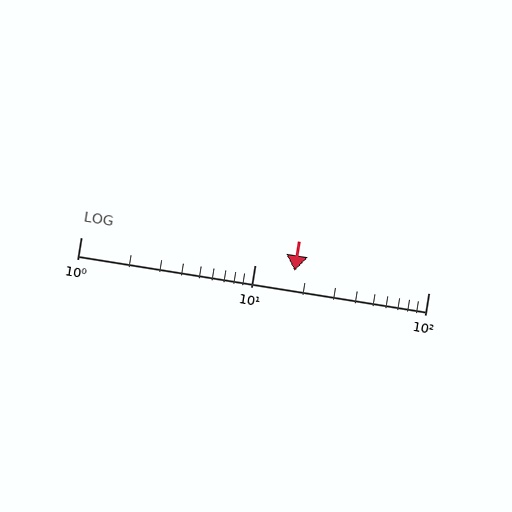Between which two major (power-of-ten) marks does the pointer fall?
The pointer is between 10 and 100.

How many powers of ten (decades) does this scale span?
The scale spans 2 decades, from 1 to 100.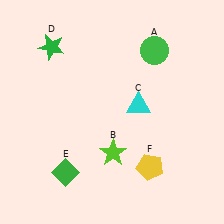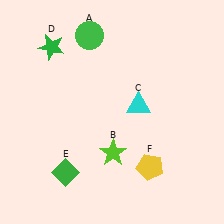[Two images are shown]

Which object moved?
The green circle (A) moved left.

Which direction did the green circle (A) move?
The green circle (A) moved left.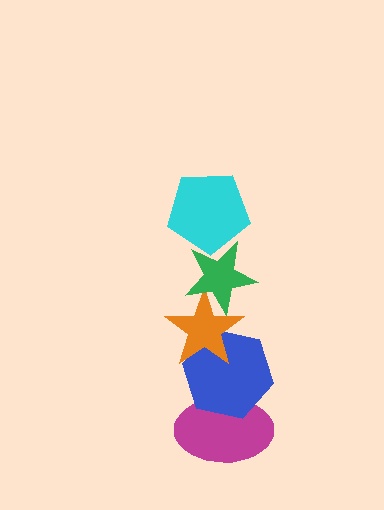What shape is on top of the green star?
The cyan pentagon is on top of the green star.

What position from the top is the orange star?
The orange star is 3rd from the top.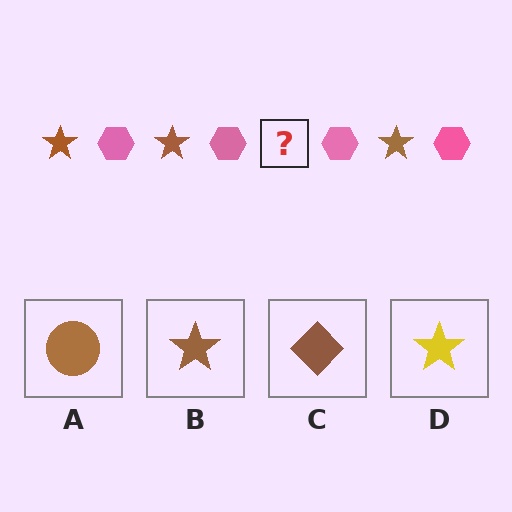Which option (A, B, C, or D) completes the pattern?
B.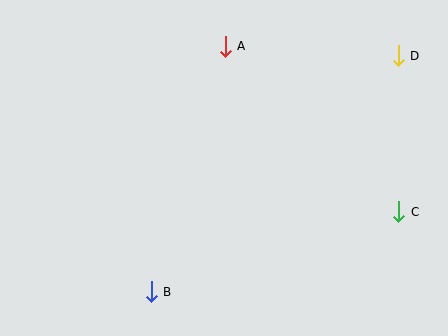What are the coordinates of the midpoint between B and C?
The midpoint between B and C is at (275, 252).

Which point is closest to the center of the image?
Point A at (225, 46) is closest to the center.